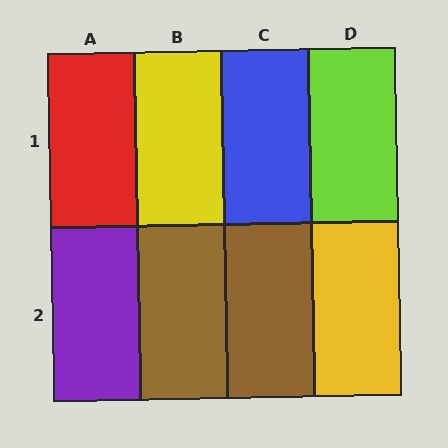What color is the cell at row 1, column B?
Yellow.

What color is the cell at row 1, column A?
Red.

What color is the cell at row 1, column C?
Blue.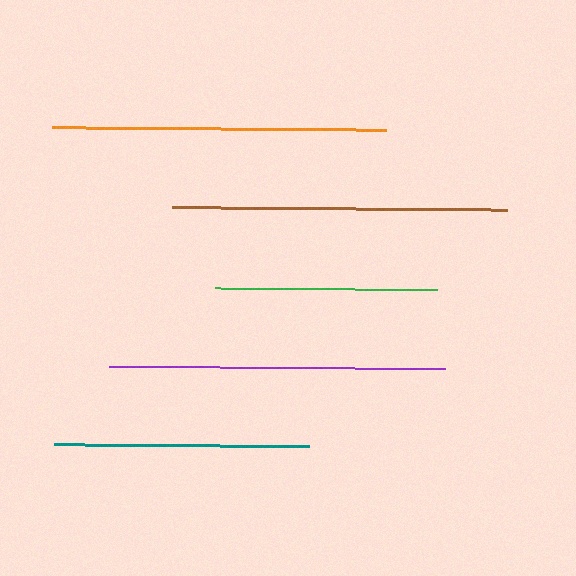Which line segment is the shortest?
The green line is the shortest at approximately 222 pixels.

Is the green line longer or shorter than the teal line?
The teal line is longer than the green line.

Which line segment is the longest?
The purple line is the longest at approximately 336 pixels.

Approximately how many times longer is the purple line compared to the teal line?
The purple line is approximately 1.3 times the length of the teal line.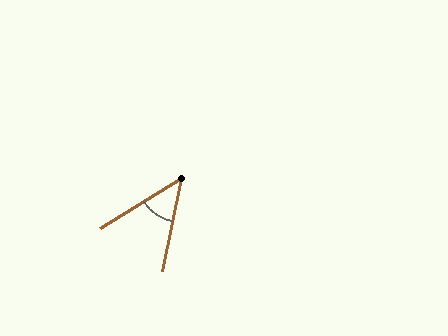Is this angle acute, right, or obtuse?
It is acute.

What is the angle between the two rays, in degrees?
Approximately 46 degrees.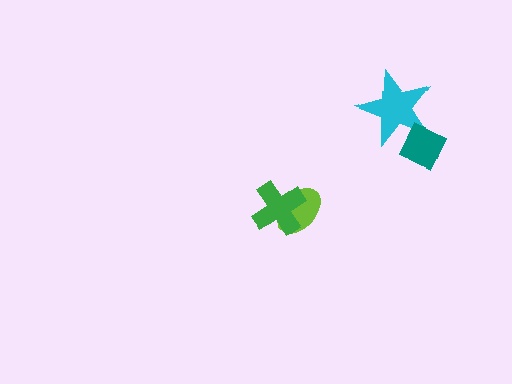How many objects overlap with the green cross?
1 object overlaps with the green cross.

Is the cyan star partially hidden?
Yes, it is partially covered by another shape.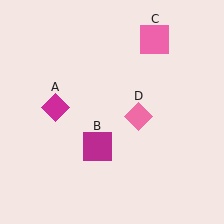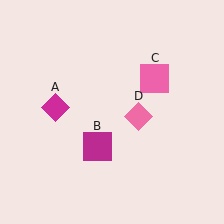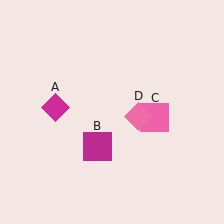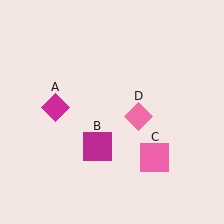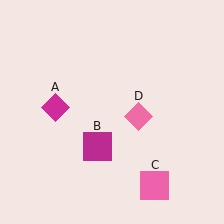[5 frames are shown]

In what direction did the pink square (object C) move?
The pink square (object C) moved down.